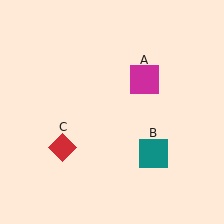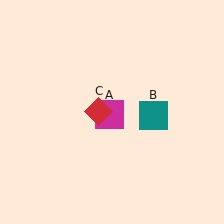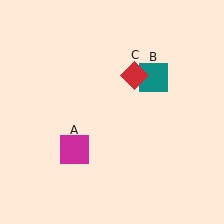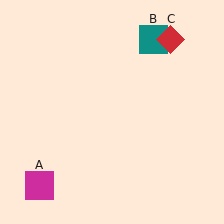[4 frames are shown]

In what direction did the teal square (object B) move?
The teal square (object B) moved up.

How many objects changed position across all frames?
3 objects changed position: magenta square (object A), teal square (object B), red diamond (object C).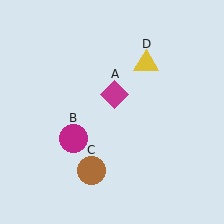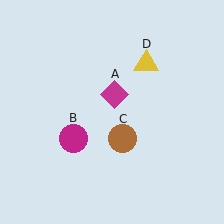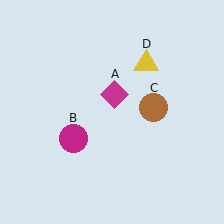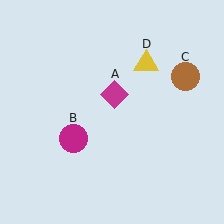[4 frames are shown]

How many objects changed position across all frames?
1 object changed position: brown circle (object C).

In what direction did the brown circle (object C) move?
The brown circle (object C) moved up and to the right.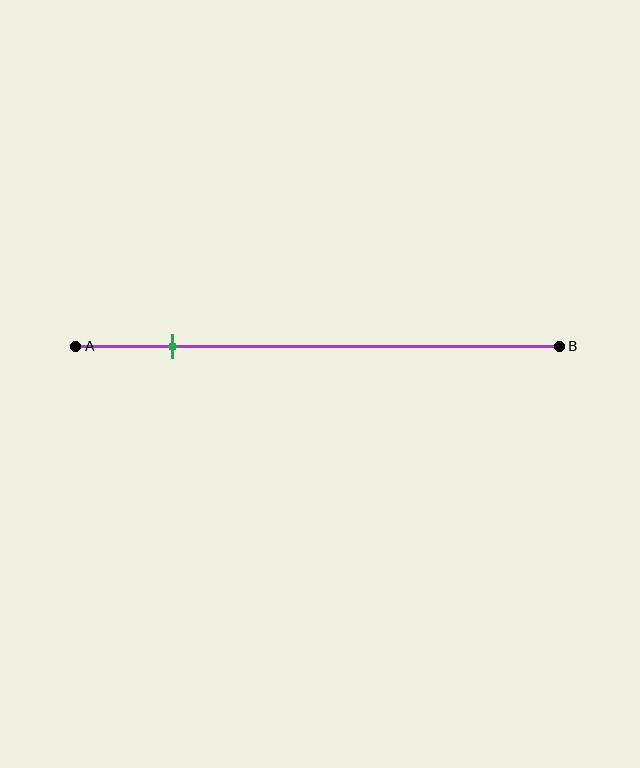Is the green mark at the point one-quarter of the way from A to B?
No, the mark is at about 20% from A, not at the 25% one-quarter point.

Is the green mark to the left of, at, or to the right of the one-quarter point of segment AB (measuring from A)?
The green mark is to the left of the one-quarter point of segment AB.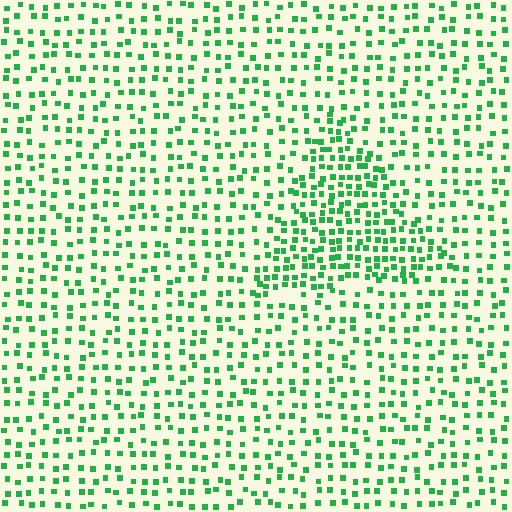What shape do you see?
I see a triangle.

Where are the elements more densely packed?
The elements are more densely packed inside the triangle boundary.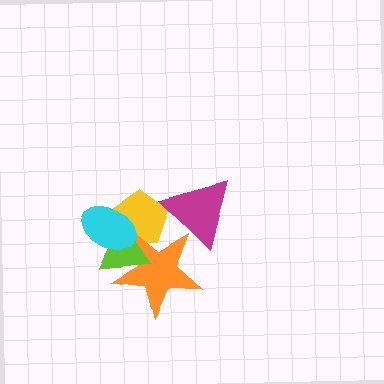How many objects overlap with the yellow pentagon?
4 objects overlap with the yellow pentagon.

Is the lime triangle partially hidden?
Yes, it is partially covered by another shape.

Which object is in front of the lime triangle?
The cyan ellipse is in front of the lime triangle.